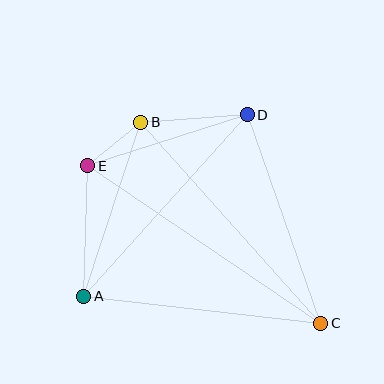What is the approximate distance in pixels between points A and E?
The distance between A and E is approximately 130 pixels.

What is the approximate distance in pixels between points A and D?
The distance between A and D is approximately 244 pixels.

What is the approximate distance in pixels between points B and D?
The distance between B and D is approximately 107 pixels.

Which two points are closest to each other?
Points B and E are closest to each other.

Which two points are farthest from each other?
Points C and E are farthest from each other.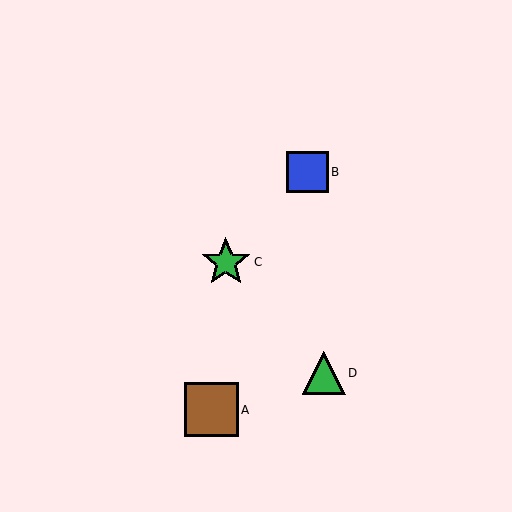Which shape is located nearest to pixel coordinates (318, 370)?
The green triangle (labeled D) at (324, 373) is nearest to that location.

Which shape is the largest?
The brown square (labeled A) is the largest.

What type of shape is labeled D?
Shape D is a green triangle.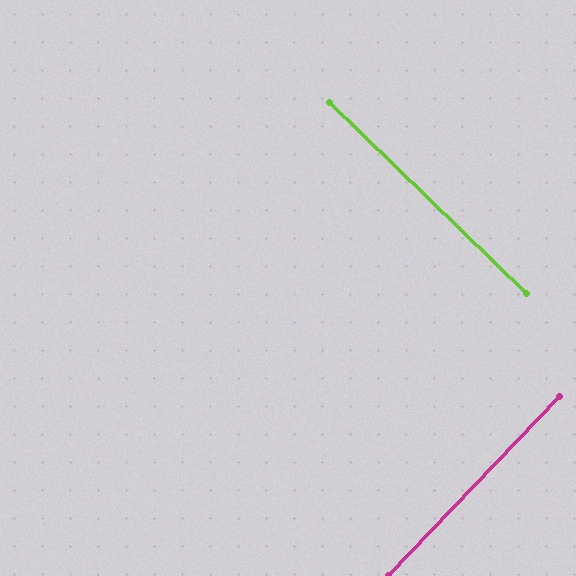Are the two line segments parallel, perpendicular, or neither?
Perpendicular — they meet at approximately 89°.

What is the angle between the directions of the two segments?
Approximately 89 degrees.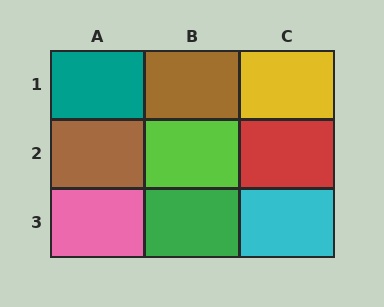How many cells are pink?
1 cell is pink.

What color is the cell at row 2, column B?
Lime.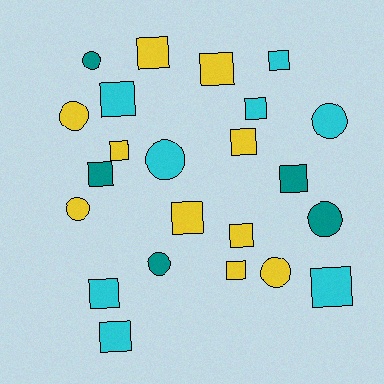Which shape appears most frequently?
Square, with 15 objects.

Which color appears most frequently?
Yellow, with 10 objects.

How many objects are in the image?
There are 23 objects.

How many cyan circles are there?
There are 2 cyan circles.